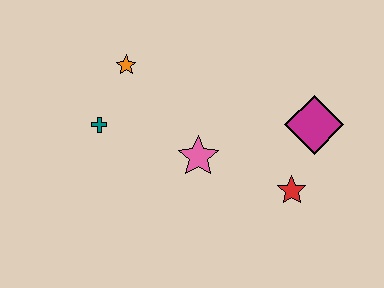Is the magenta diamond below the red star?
No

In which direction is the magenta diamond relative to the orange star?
The magenta diamond is to the right of the orange star.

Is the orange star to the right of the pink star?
No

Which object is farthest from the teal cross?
The magenta diamond is farthest from the teal cross.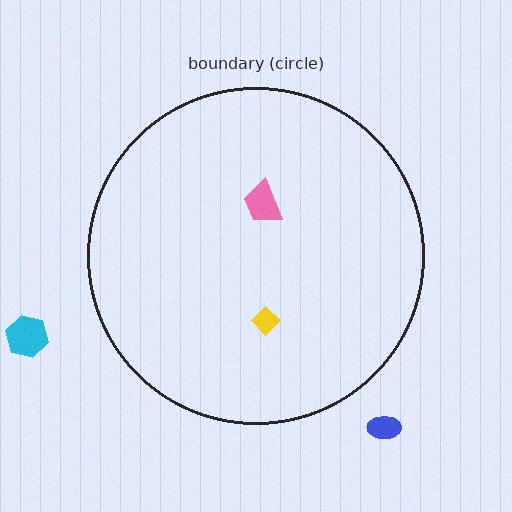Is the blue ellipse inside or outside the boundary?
Outside.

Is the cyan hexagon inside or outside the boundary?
Outside.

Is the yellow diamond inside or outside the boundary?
Inside.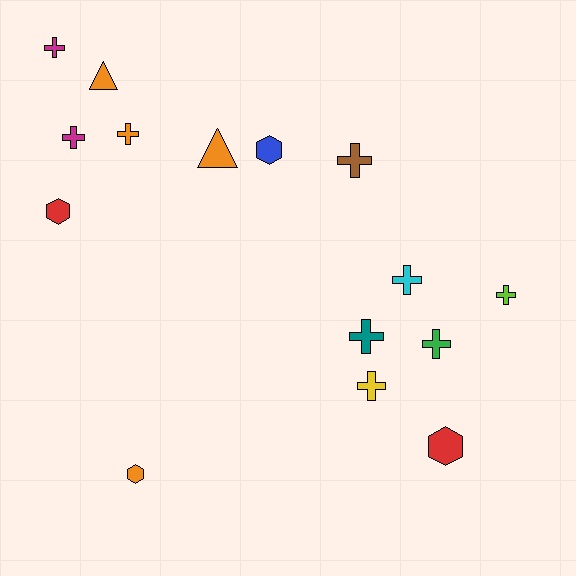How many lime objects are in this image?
There is 1 lime object.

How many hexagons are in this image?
There are 4 hexagons.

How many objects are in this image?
There are 15 objects.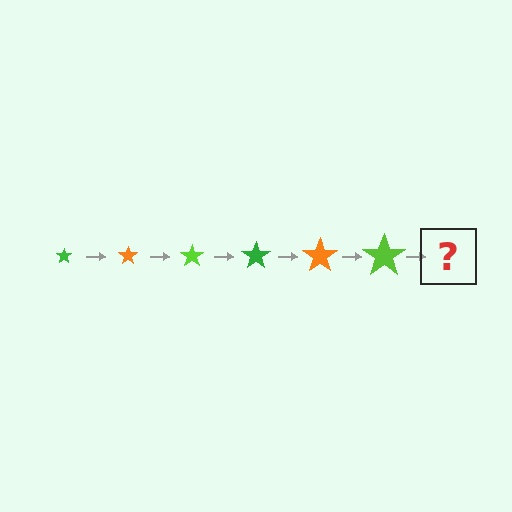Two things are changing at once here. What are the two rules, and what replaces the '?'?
The two rules are that the star grows larger each step and the color cycles through green, orange, and lime. The '?' should be a green star, larger than the previous one.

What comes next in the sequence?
The next element should be a green star, larger than the previous one.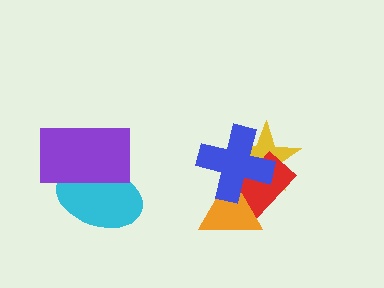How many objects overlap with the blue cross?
3 objects overlap with the blue cross.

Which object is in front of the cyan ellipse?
The purple rectangle is in front of the cyan ellipse.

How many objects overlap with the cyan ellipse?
1 object overlaps with the cyan ellipse.